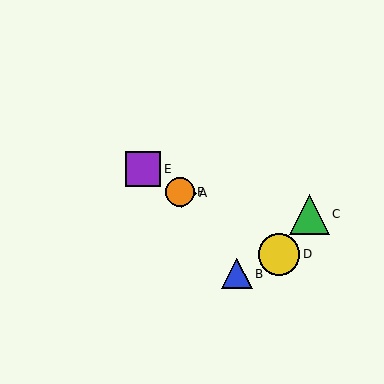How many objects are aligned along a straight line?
4 objects (A, D, E, F) are aligned along a straight line.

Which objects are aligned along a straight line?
Objects A, D, E, F are aligned along a straight line.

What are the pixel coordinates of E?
Object E is at (143, 169).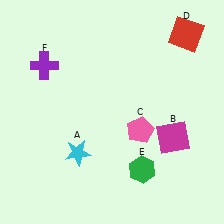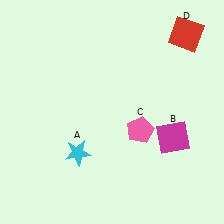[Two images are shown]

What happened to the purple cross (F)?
The purple cross (F) was removed in Image 2. It was in the top-left area of Image 1.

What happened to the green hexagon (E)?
The green hexagon (E) was removed in Image 2. It was in the bottom-right area of Image 1.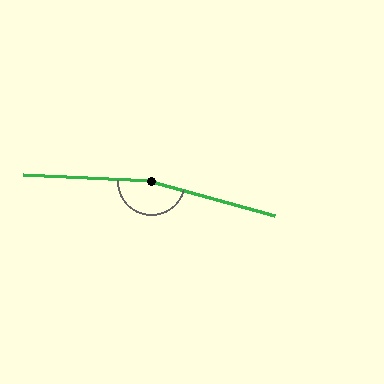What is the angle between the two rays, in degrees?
Approximately 167 degrees.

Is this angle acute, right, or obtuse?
It is obtuse.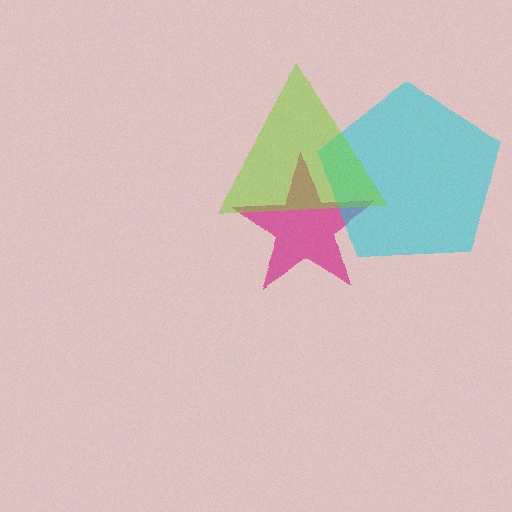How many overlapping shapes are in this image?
There are 3 overlapping shapes in the image.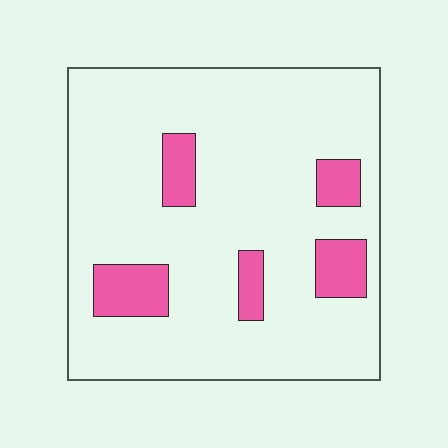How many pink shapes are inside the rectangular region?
5.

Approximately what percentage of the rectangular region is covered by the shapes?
Approximately 15%.